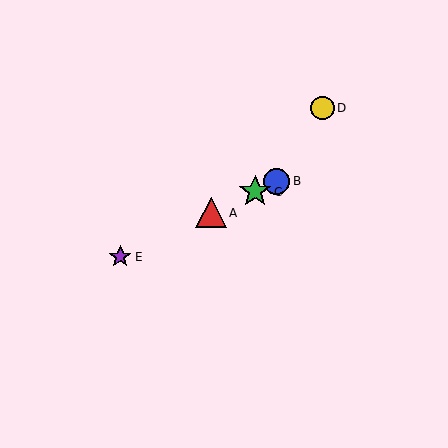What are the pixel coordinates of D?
Object D is at (323, 108).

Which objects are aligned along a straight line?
Objects A, B, C, E are aligned along a straight line.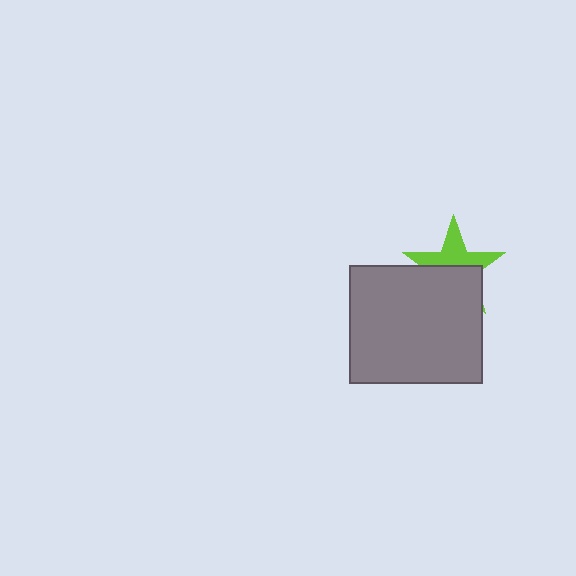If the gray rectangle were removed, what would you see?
You would see the complete lime star.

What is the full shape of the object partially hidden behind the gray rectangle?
The partially hidden object is a lime star.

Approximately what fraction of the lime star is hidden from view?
Roughly 51% of the lime star is hidden behind the gray rectangle.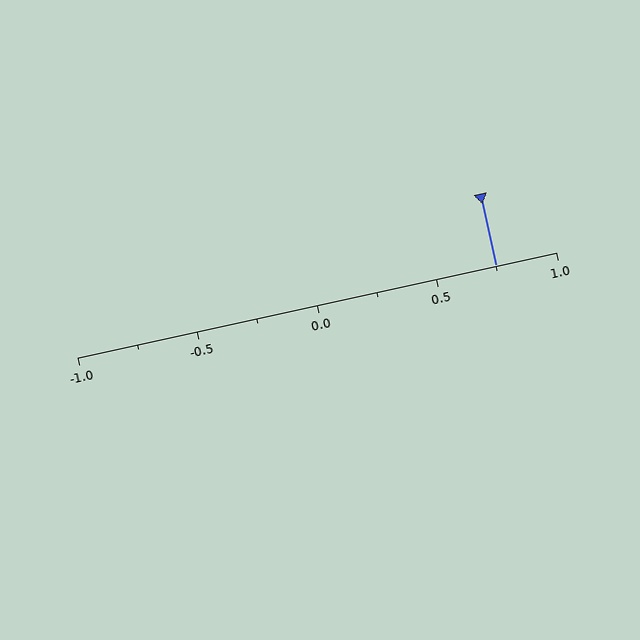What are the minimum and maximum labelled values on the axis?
The axis runs from -1.0 to 1.0.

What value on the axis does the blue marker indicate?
The marker indicates approximately 0.75.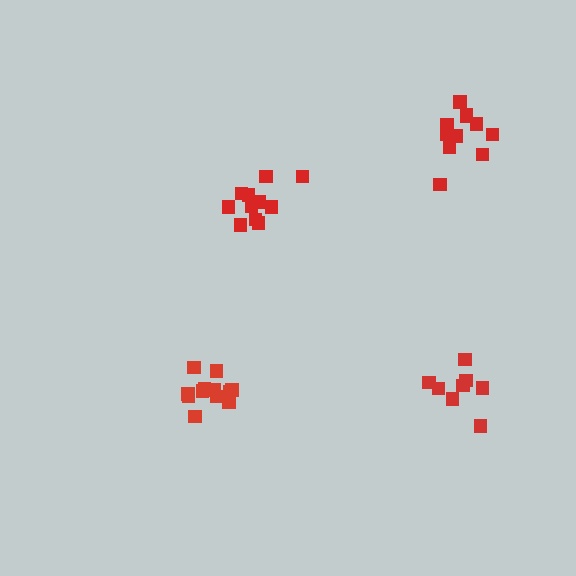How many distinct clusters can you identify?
There are 4 distinct clusters.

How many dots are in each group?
Group 1: 12 dots, Group 2: 11 dots, Group 3: 11 dots, Group 4: 9 dots (43 total).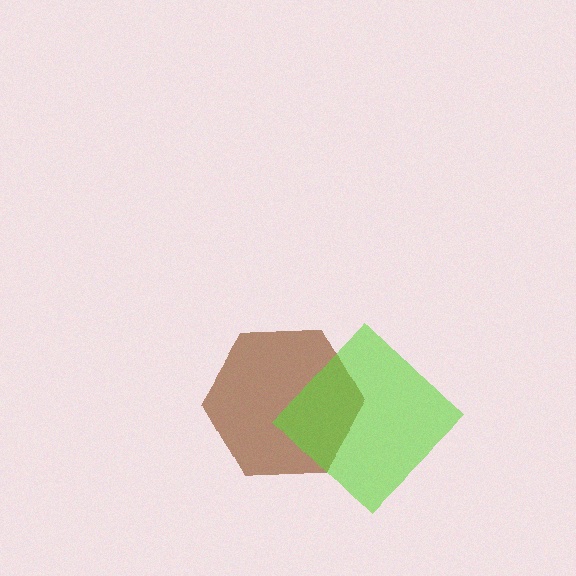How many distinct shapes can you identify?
There are 2 distinct shapes: a brown hexagon, a lime diamond.